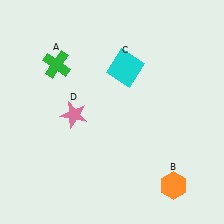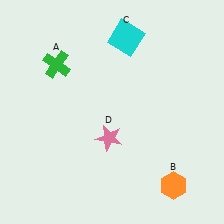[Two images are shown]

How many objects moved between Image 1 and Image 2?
2 objects moved between the two images.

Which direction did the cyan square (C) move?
The cyan square (C) moved up.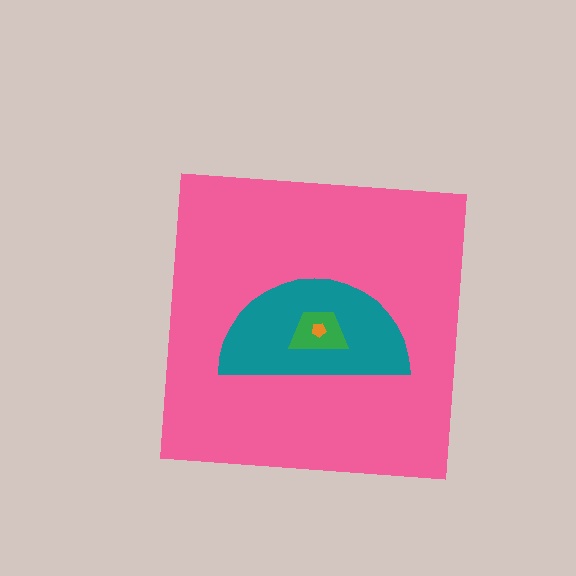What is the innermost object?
The orange pentagon.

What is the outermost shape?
The pink square.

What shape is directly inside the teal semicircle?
The green trapezoid.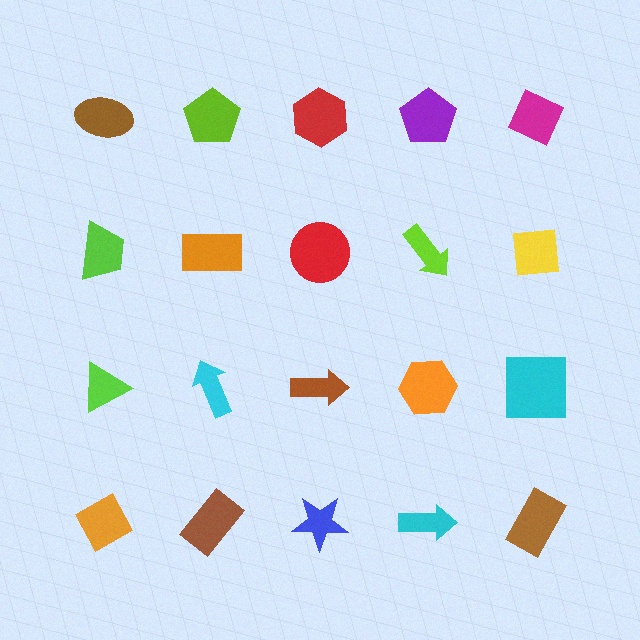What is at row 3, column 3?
A brown arrow.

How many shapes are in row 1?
5 shapes.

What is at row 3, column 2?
A cyan arrow.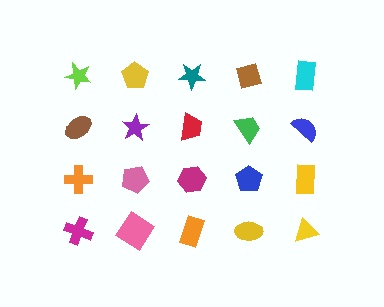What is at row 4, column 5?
A yellow triangle.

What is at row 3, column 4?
A blue pentagon.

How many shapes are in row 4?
5 shapes.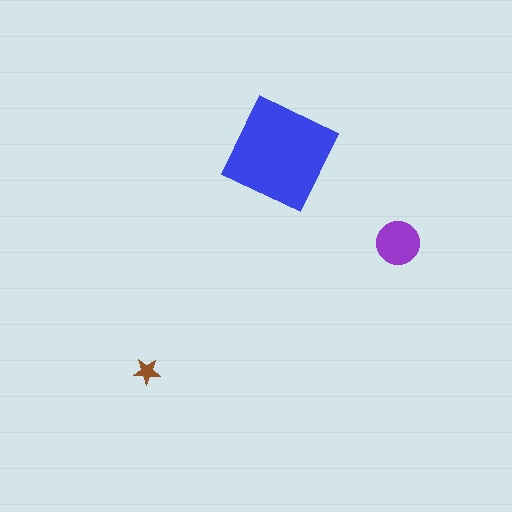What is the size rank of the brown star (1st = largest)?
3rd.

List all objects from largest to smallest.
The blue diamond, the purple circle, the brown star.